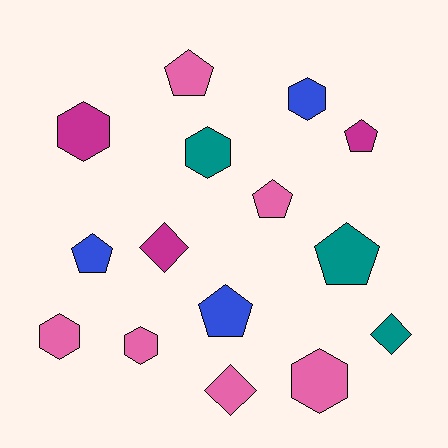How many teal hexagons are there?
There is 1 teal hexagon.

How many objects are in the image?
There are 15 objects.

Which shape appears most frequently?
Pentagon, with 6 objects.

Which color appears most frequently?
Pink, with 6 objects.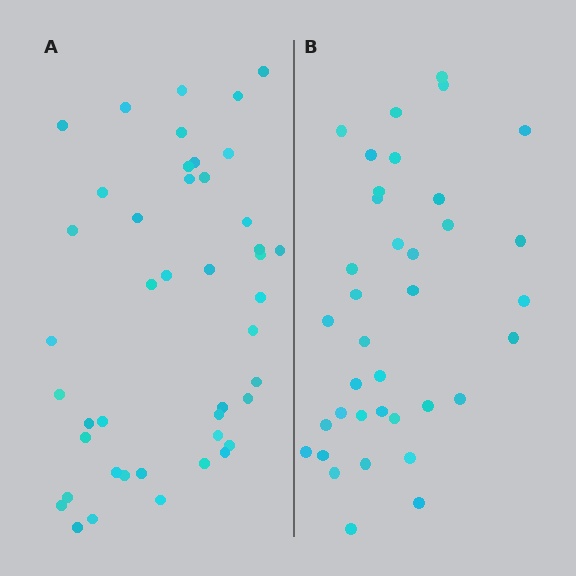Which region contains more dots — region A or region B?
Region A (the left region) has more dots.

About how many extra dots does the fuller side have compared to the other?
Region A has roughly 8 or so more dots than region B.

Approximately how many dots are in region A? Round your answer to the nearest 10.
About 40 dots. (The exact count is 44, which rounds to 40.)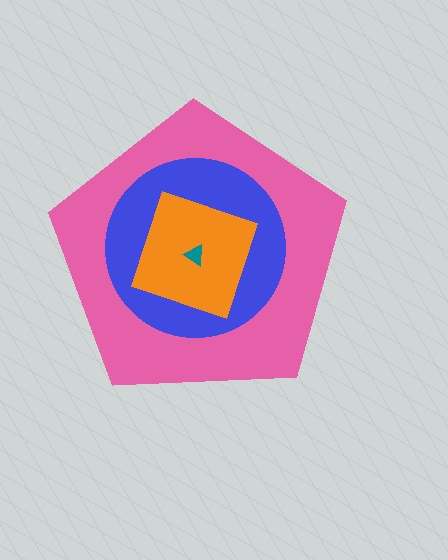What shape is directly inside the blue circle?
The orange square.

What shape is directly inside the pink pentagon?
The blue circle.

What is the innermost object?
The teal triangle.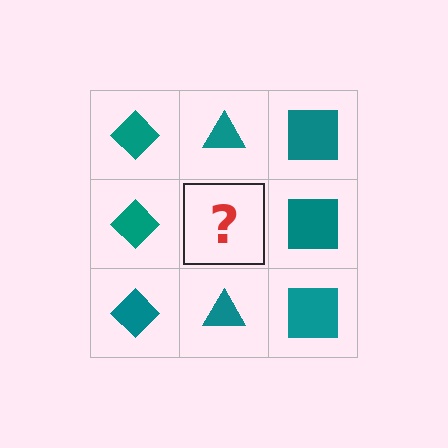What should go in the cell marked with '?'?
The missing cell should contain a teal triangle.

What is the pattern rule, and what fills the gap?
The rule is that each column has a consistent shape. The gap should be filled with a teal triangle.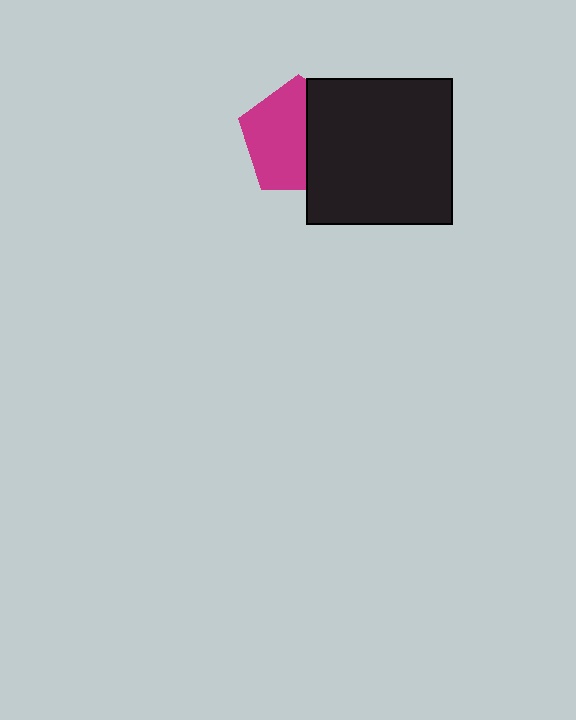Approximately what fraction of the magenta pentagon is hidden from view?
Roughly 42% of the magenta pentagon is hidden behind the black square.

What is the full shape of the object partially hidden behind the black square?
The partially hidden object is a magenta pentagon.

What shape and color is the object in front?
The object in front is a black square.